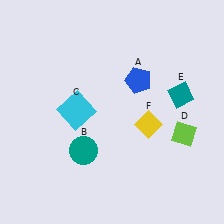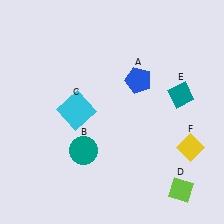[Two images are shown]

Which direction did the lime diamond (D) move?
The lime diamond (D) moved down.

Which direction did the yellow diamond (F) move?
The yellow diamond (F) moved right.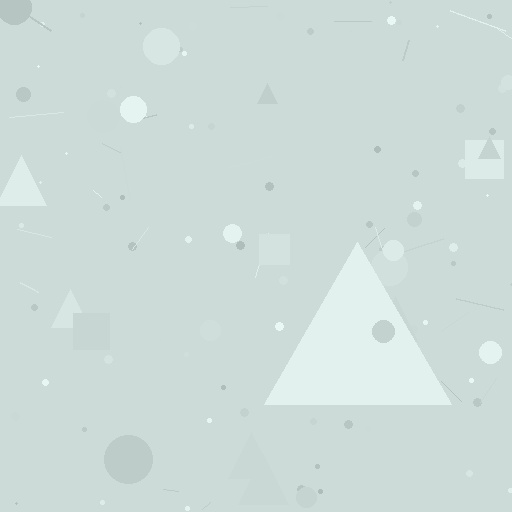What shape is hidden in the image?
A triangle is hidden in the image.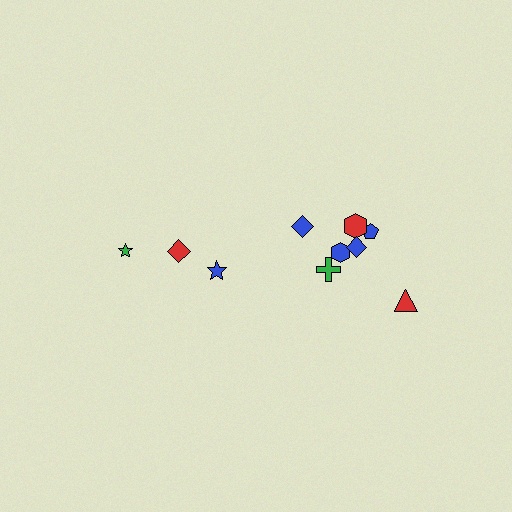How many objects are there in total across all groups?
There are 10 objects.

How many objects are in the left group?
There are 3 objects.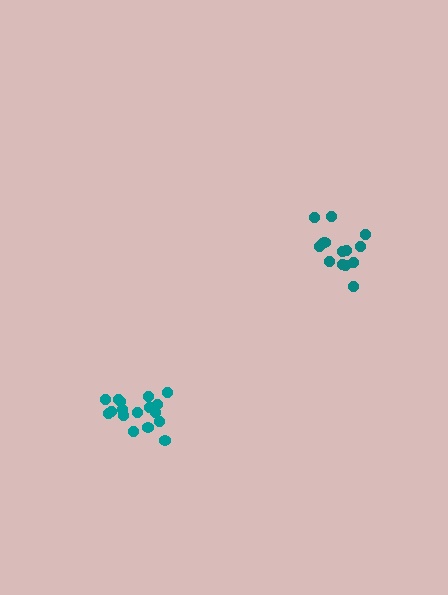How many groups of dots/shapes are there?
There are 2 groups.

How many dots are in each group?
Group 1: 14 dots, Group 2: 17 dots (31 total).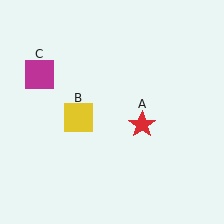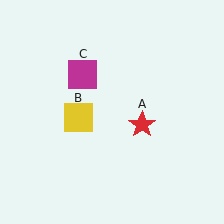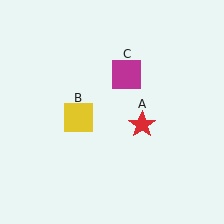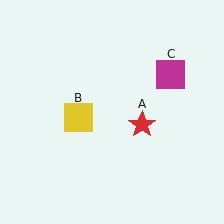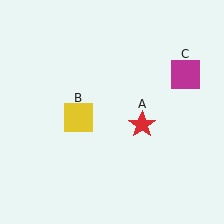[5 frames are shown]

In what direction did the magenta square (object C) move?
The magenta square (object C) moved right.